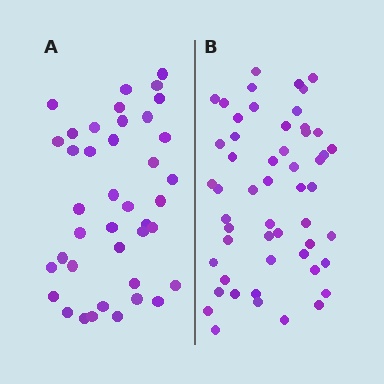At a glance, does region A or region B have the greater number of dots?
Region B (the right region) has more dots.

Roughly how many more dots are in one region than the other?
Region B has approximately 15 more dots than region A.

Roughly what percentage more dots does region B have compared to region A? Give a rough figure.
About 30% more.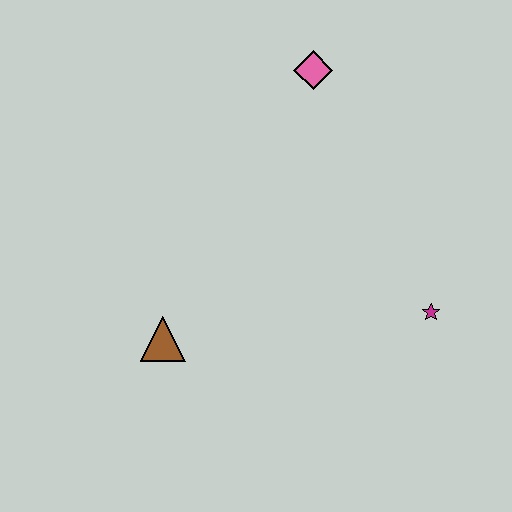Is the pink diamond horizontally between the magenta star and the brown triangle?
Yes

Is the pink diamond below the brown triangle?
No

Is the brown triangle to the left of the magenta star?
Yes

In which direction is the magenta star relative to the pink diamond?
The magenta star is below the pink diamond.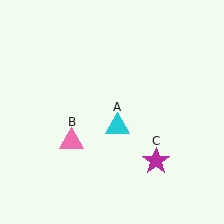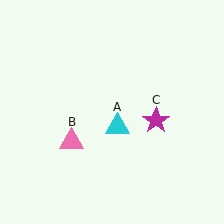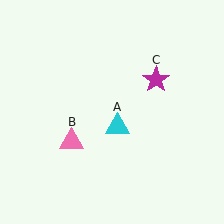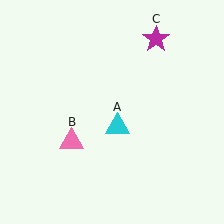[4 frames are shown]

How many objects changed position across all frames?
1 object changed position: magenta star (object C).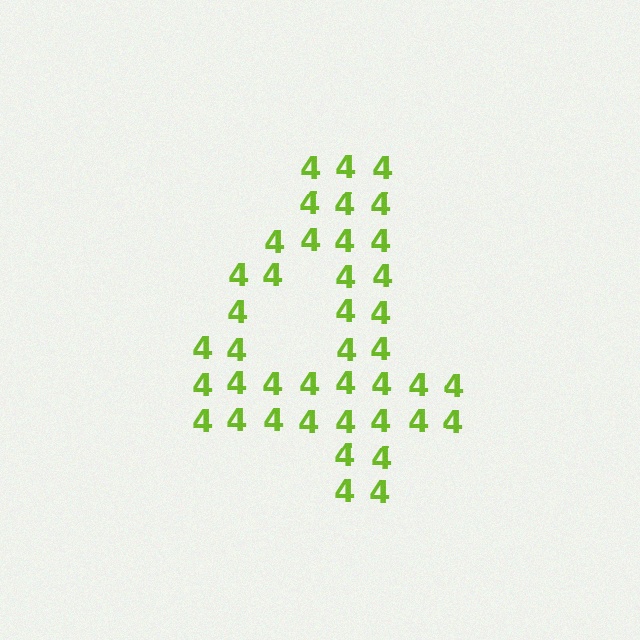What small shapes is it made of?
It is made of small digit 4's.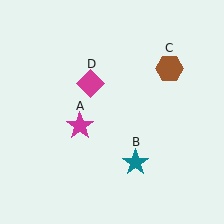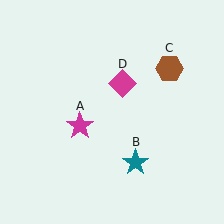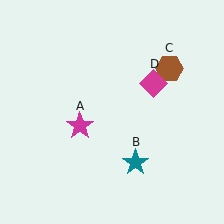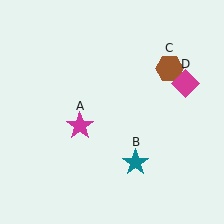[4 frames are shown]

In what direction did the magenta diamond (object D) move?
The magenta diamond (object D) moved right.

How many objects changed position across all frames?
1 object changed position: magenta diamond (object D).